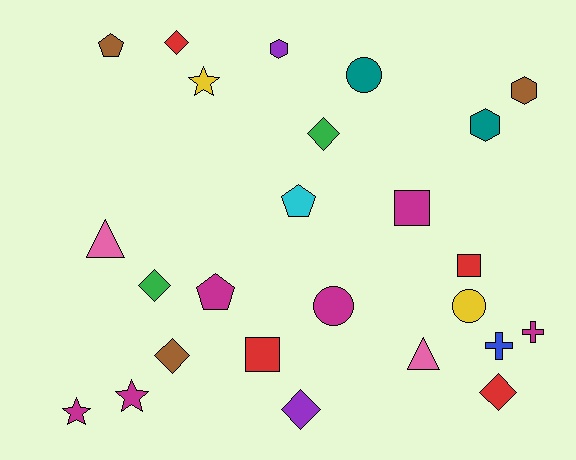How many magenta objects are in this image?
There are 6 magenta objects.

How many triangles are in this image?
There are 2 triangles.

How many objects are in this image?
There are 25 objects.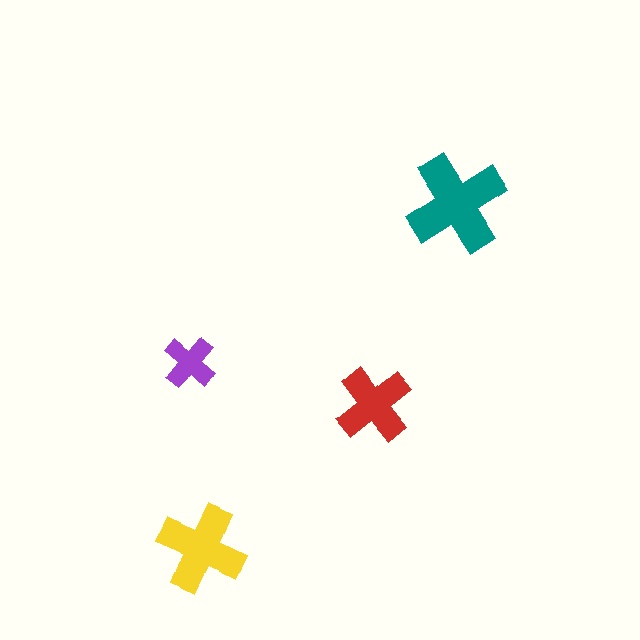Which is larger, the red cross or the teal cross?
The teal one.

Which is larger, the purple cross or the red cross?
The red one.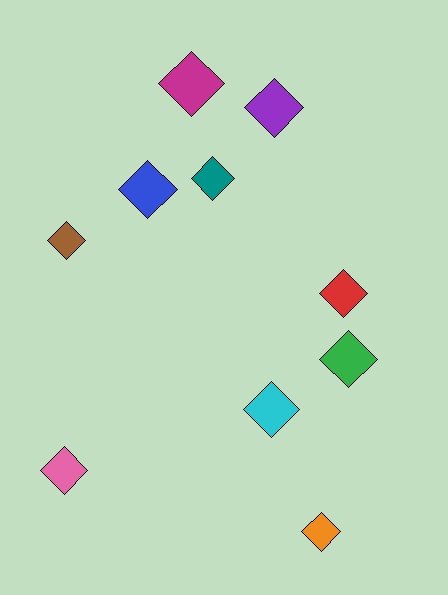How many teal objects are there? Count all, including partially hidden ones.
There is 1 teal object.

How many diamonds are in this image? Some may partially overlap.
There are 10 diamonds.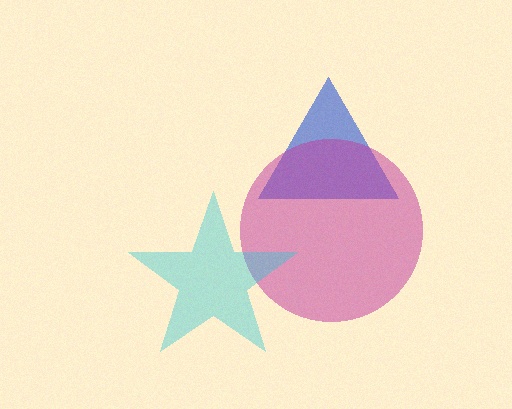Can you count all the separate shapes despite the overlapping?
Yes, there are 3 separate shapes.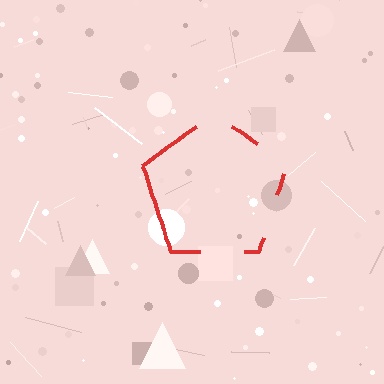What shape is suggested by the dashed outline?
The dashed outline suggests a pentagon.